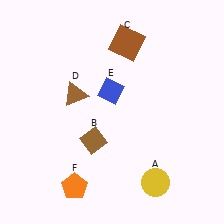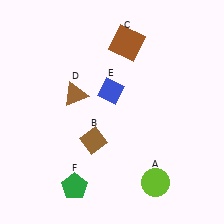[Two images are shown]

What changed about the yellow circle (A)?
In Image 1, A is yellow. In Image 2, it changed to lime.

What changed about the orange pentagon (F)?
In Image 1, F is orange. In Image 2, it changed to green.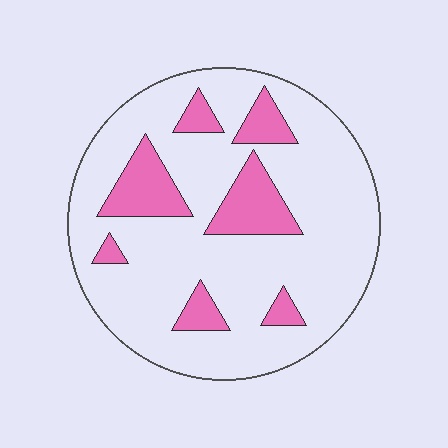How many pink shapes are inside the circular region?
7.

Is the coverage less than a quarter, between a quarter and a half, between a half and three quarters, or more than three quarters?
Less than a quarter.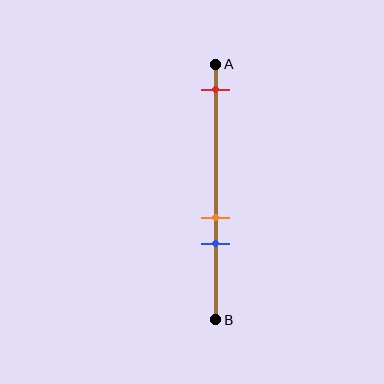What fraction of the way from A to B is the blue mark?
The blue mark is approximately 70% (0.7) of the way from A to B.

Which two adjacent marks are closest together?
The orange and blue marks are the closest adjacent pair.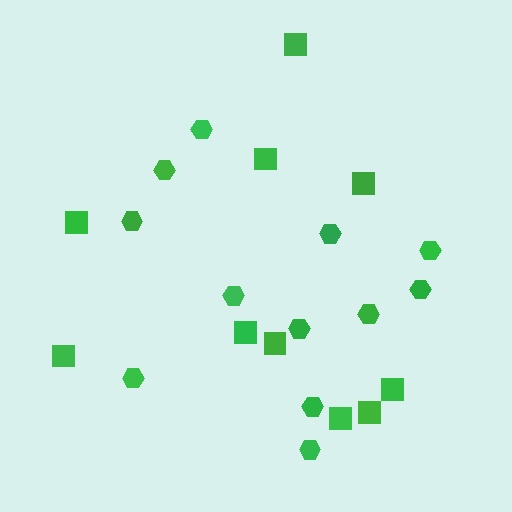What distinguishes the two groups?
There are 2 groups: one group of hexagons (12) and one group of squares (10).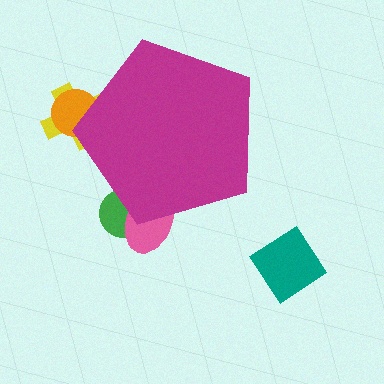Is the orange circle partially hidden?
Yes, the orange circle is partially hidden behind the magenta pentagon.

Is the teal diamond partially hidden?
No, the teal diamond is fully visible.